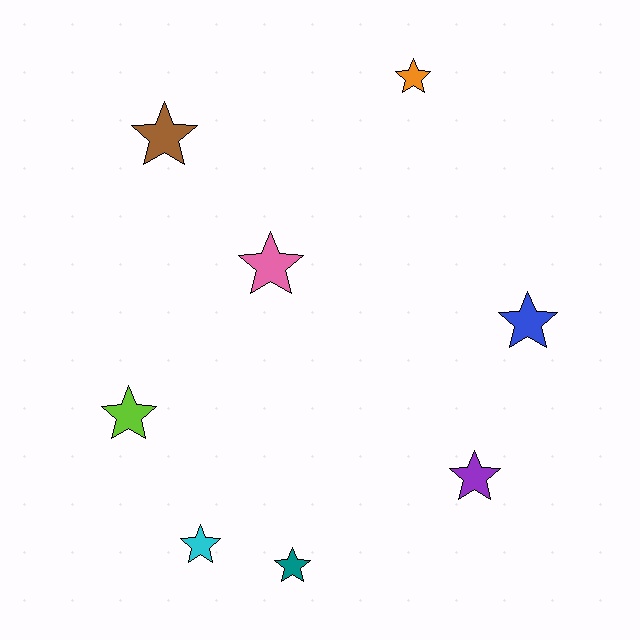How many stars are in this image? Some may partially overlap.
There are 8 stars.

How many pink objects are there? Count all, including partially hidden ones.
There is 1 pink object.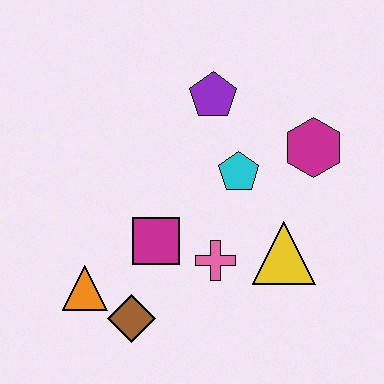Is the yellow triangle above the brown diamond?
Yes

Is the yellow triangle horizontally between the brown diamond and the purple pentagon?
No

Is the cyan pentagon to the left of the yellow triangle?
Yes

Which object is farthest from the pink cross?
The purple pentagon is farthest from the pink cross.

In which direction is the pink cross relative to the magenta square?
The pink cross is to the right of the magenta square.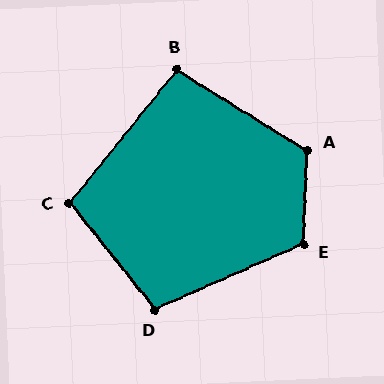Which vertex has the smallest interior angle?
B, at approximately 97 degrees.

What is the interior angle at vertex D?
Approximately 105 degrees (obtuse).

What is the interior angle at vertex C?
Approximately 102 degrees (obtuse).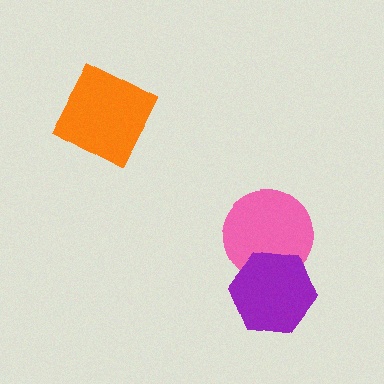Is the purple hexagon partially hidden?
No, no other shape covers it.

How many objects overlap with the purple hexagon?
1 object overlaps with the purple hexagon.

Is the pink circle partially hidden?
Yes, it is partially covered by another shape.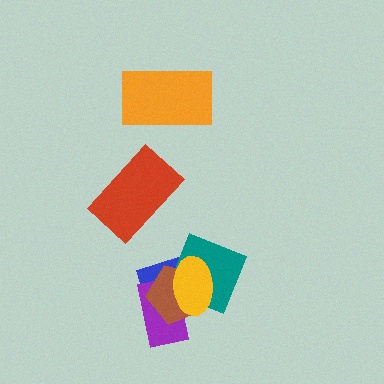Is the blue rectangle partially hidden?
Yes, it is partially covered by another shape.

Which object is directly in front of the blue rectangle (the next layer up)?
The teal square is directly in front of the blue rectangle.